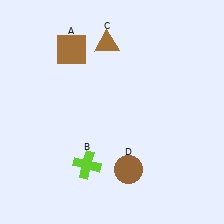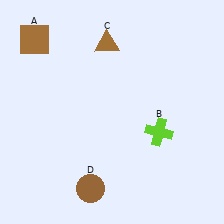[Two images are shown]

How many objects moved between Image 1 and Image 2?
3 objects moved between the two images.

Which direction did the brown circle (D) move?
The brown circle (D) moved left.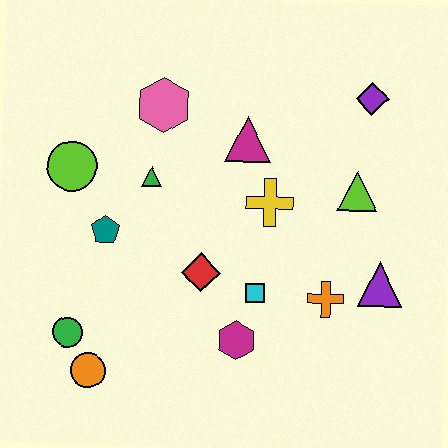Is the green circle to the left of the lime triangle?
Yes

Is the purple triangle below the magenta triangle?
Yes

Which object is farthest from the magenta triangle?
The orange circle is farthest from the magenta triangle.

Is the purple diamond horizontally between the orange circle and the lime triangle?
No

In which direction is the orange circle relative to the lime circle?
The orange circle is below the lime circle.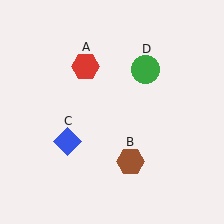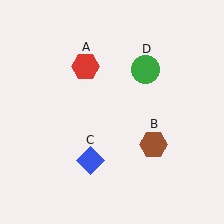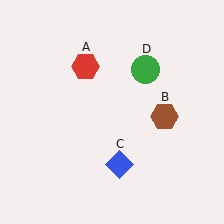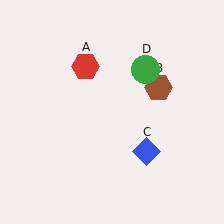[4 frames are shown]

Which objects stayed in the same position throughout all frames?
Red hexagon (object A) and green circle (object D) remained stationary.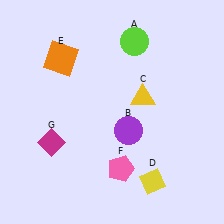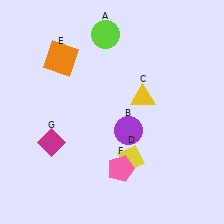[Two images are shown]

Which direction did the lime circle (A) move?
The lime circle (A) moved left.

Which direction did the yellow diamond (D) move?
The yellow diamond (D) moved up.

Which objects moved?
The objects that moved are: the lime circle (A), the yellow diamond (D).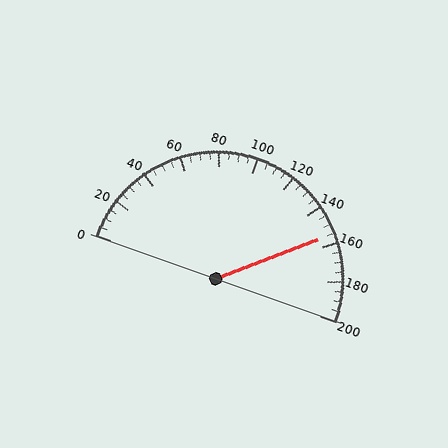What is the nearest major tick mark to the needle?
The nearest major tick mark is 160.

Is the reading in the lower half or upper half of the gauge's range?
The reading is in the upper half of the range (0 to 200).